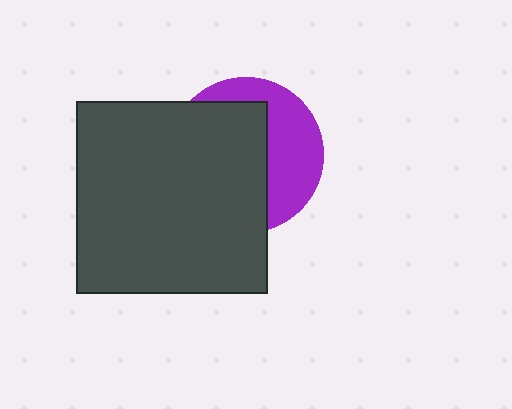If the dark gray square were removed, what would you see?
You would see the complete purple circle.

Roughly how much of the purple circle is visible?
A small part of it is visible (roughly 40%).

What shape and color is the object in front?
The object in front is a dark gray square.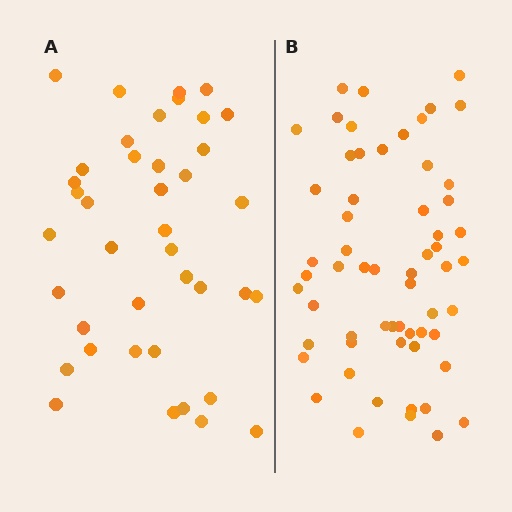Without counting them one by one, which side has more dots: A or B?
Region B (the right region) has more dots.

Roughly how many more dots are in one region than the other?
Region B has approximately 20 more dots than region A.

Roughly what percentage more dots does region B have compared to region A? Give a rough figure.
About 50% more.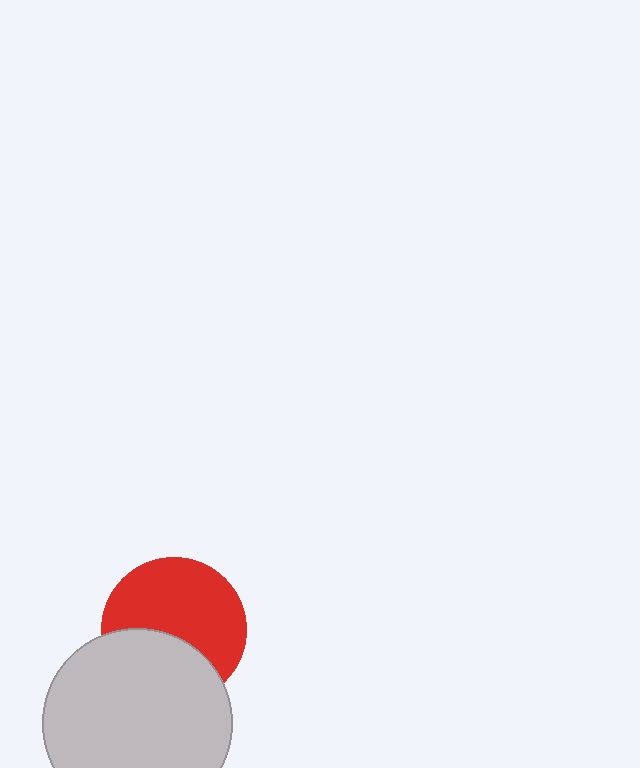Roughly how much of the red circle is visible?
About half of it is visible (roughly 62%).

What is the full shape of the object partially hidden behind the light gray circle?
The partially hidden object is a red circle.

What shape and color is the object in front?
The object in front is a light gray circle.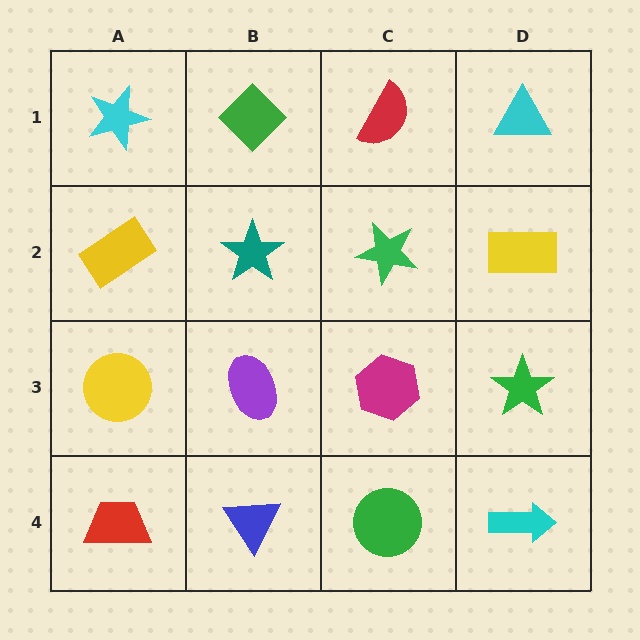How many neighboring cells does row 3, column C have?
4.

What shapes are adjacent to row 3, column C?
A green star (row 2, column C), a green circle (row 4, column C), a purple ellipse (row 3, column B), a green star (row 3, column D).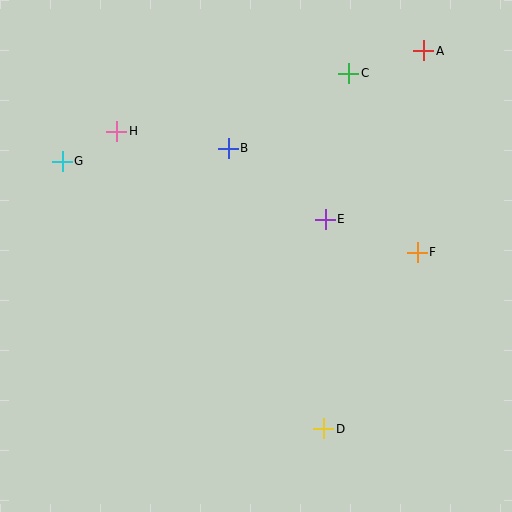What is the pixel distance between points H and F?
The distance between H and F is 323 pixels.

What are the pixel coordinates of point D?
Point D is at (324, 429).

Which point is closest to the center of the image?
Point E at (325, 219) is closest to the center.